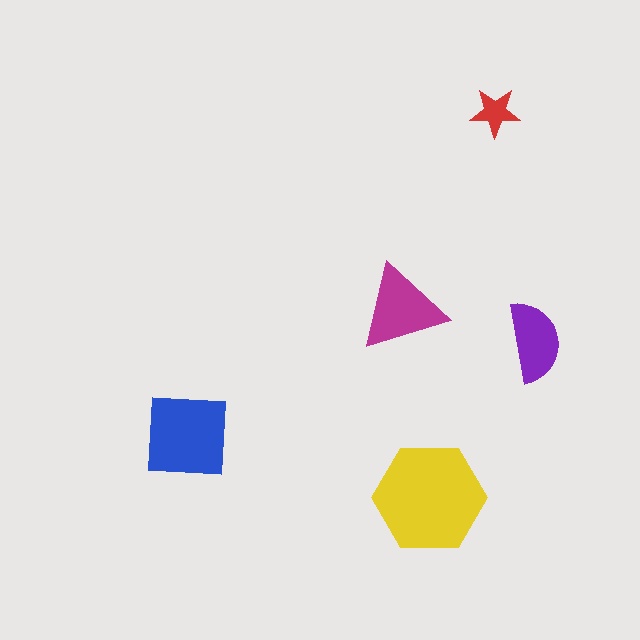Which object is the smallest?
The red star.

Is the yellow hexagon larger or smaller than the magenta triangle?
Larger.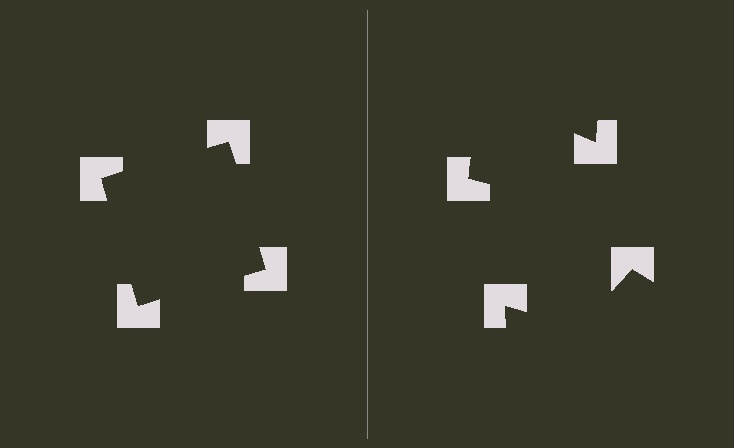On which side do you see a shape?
An illusory square appears on the left side. On the right side the wedge cuts are rotated, so no coherent shape forms.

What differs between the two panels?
The notched squares are positioned identically on both sides; only the wedge orientations differ. On the left they align to a square; on the right they are misaligned.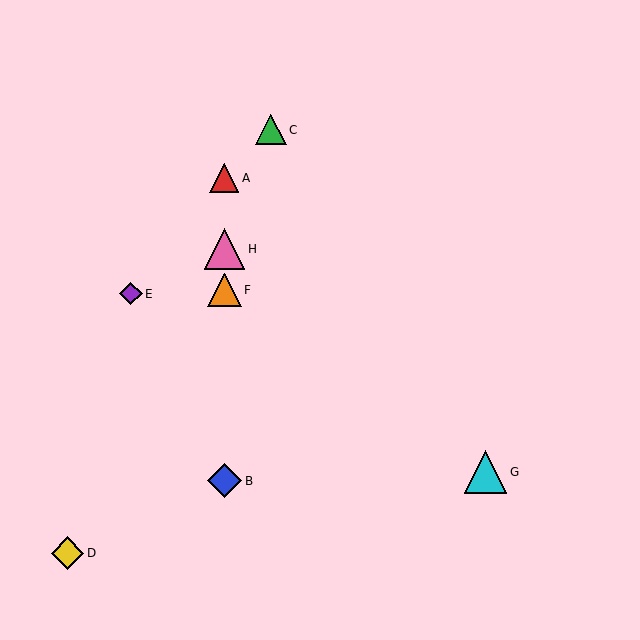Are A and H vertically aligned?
Yes, both are at x≈224.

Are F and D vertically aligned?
No, F is at x≈224 and D is at x≈68.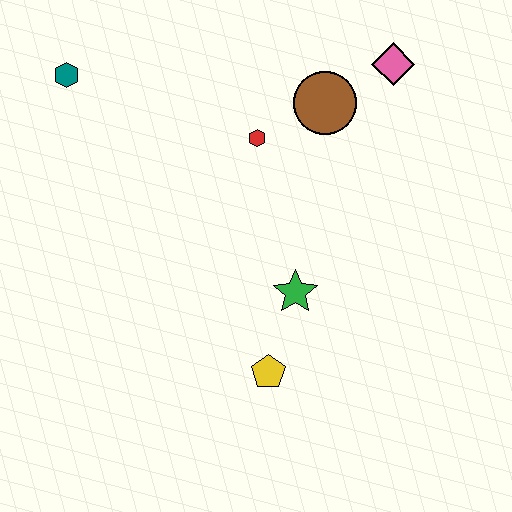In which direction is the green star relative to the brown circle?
The green star is below the brown circle.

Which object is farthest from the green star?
The teal hexagon is farthest from the green star.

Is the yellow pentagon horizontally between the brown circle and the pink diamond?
No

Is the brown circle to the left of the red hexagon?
No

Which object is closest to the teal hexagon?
The red hexagon is closest to the teal hexagon.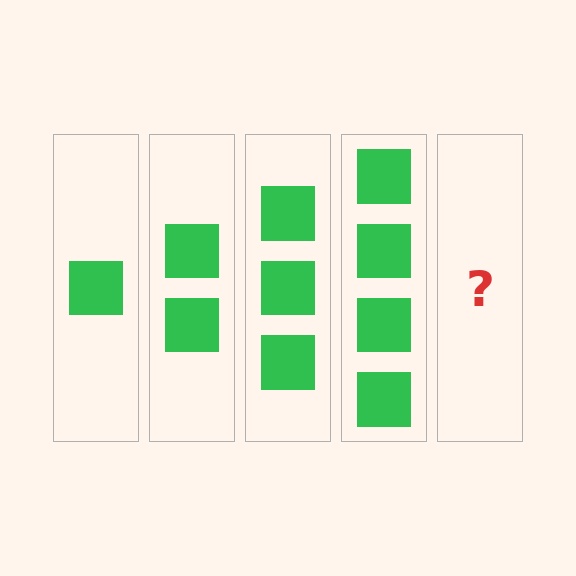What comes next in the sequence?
The next element should be 5 squares.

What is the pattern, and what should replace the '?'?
The pattern is that each step adds one more square. The '?' should be 5 squares.